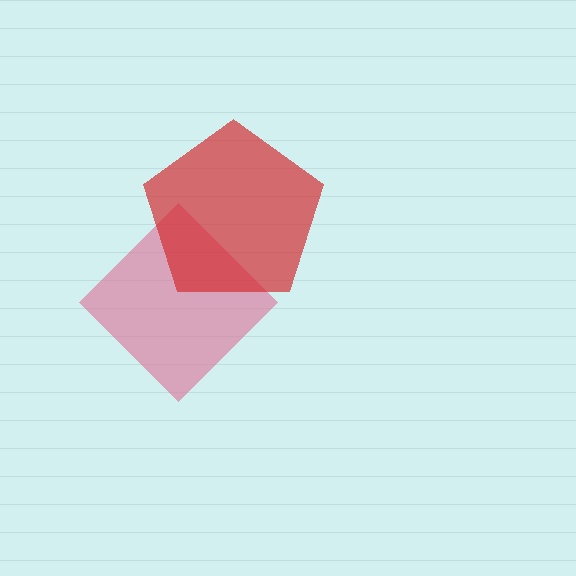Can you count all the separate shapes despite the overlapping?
Yes, there are 2 separate shapes.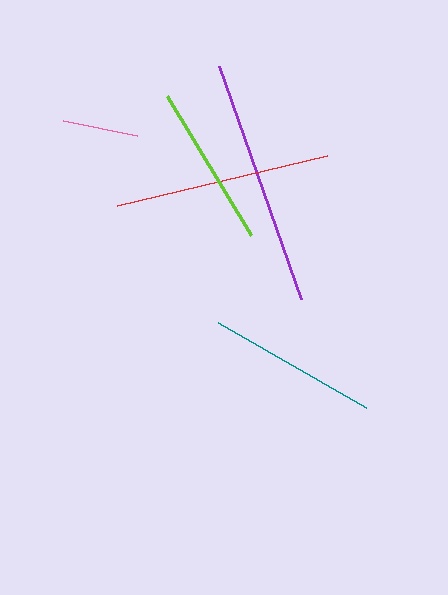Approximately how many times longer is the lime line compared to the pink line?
The lime line is approximately 2.2 times the length of the pink line.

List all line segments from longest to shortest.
From longest to shortest: purple, red, teal, lime, pink.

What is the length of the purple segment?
The purple segment is approximately 247 pixels long.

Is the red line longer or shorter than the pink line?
The red line is longer than the pink line.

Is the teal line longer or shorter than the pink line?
The teal line is longer than the pink line.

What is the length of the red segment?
The red segment is approximately 216 pixels long.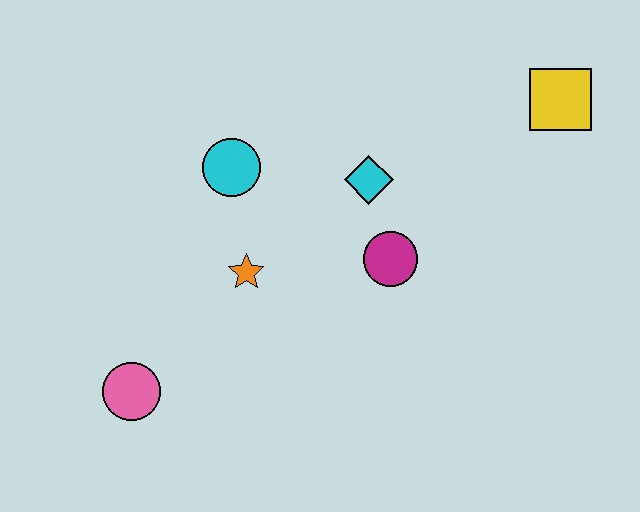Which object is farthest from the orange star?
The yellow square is farthest from the orange star.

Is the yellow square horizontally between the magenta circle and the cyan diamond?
No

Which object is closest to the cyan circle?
The orange star is closest to the cyan circle.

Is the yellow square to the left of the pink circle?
No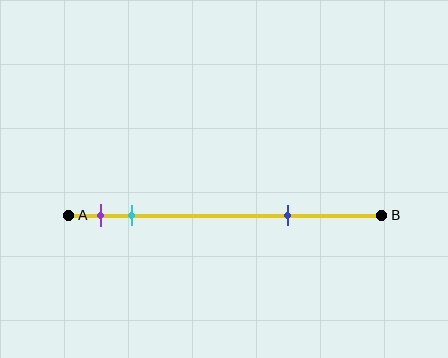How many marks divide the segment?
There are 3 marks dividing the segment.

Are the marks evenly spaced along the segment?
No, the marks are not evenly spaced.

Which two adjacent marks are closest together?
The purple and cyan marks are the closest adjacent pair.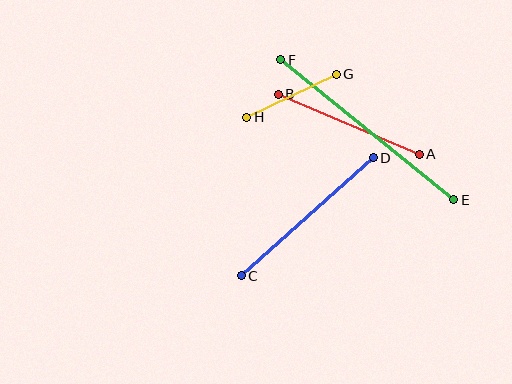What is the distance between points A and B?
The distance is approximately 153 pixels.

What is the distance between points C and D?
The distance is approximately 177 pixels.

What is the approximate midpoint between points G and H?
The midpoint is at approximately (292, 96) pixels.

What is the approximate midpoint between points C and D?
The midpoint is at approximately (307, 217) pixels.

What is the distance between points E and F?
The distance is approximately 222 pixels.